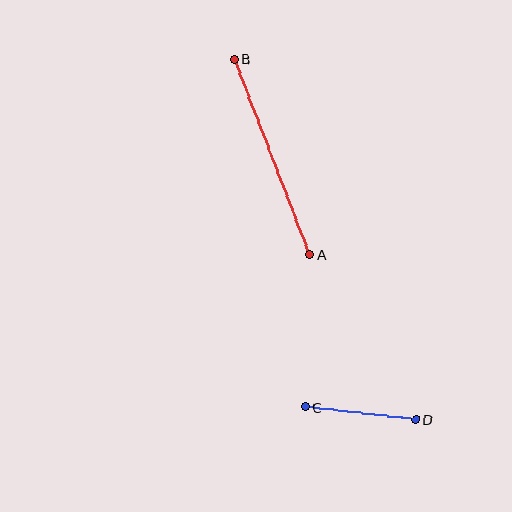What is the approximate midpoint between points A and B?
The midpoint is at approximately (272, 157) pixels.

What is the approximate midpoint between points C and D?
The midpoint is at approximately (360, 413) pixels.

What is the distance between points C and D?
The distance is approximately 111 pixels.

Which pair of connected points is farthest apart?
Points A and B are farthest apart.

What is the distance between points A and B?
The distance is approximately 209 pixels.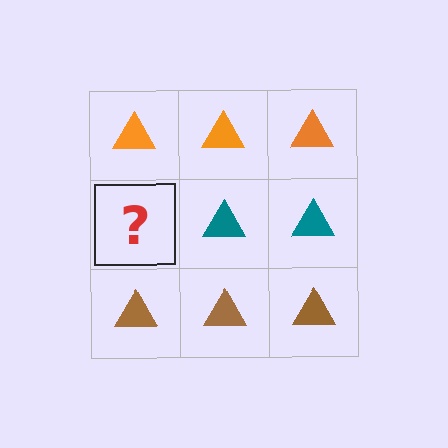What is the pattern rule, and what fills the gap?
The rule is that each row has a consistent color. The gap should be filled with a teal triangle.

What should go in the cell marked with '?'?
The missing cell should contain a teal triangle.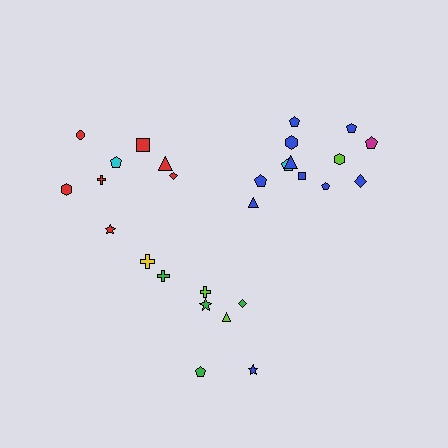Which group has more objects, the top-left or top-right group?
The top-right group.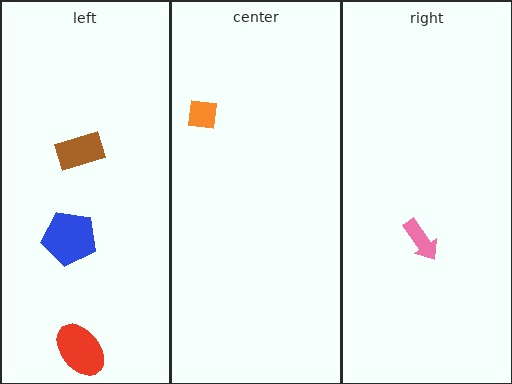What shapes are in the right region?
The pink arrow.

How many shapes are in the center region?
1.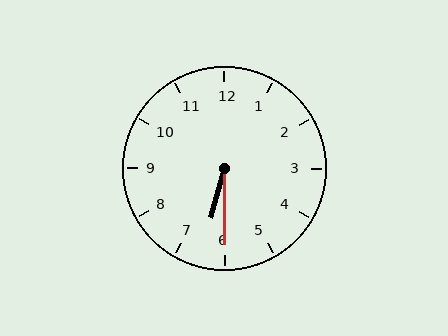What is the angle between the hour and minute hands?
Approximately 15 degrees.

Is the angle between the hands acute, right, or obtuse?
It is acute.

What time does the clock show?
6:30.